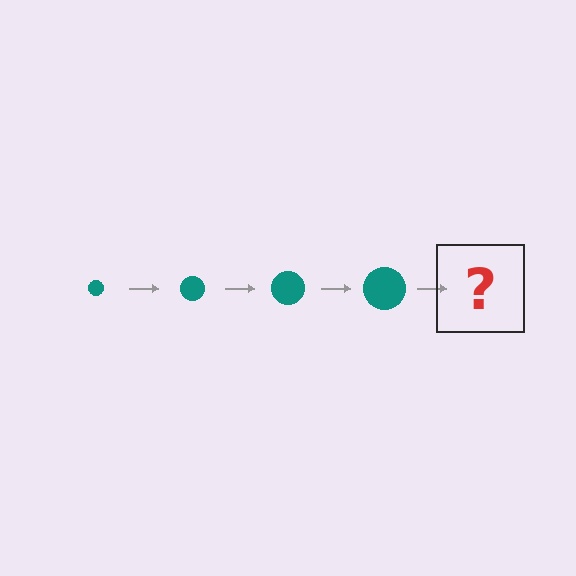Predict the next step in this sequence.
The next step is a teal circle, larger than the previous one.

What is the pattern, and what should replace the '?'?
The pattern is that the circle gets progressively larger each step. The '?' should be a teal circle, larger than the previous one.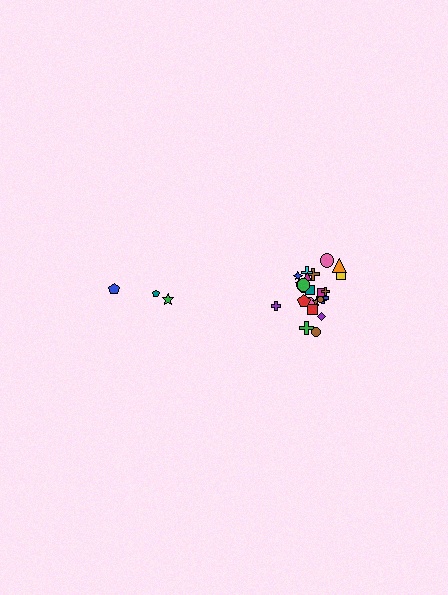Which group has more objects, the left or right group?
The right group.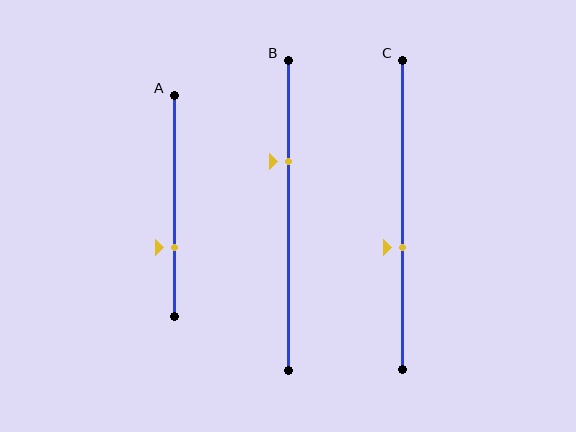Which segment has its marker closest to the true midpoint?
Segment C has its marker closest to the true midpoint.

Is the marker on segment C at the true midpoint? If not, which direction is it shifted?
No, the marker on segment C is shifted downward by about 10% of the segment length.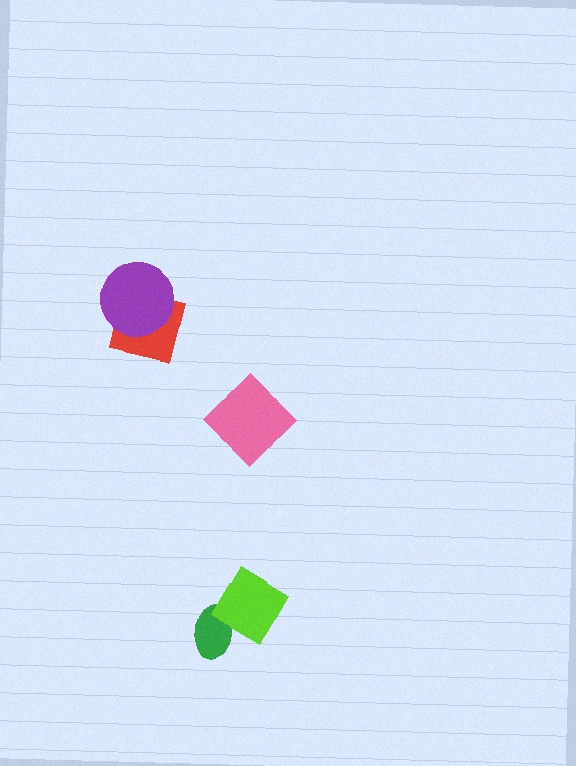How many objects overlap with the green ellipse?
1 object overlaps with the green ellipse.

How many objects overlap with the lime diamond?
1 object overlaps with the lime diamond.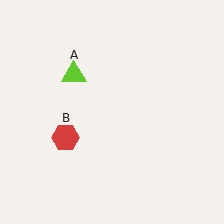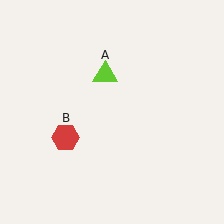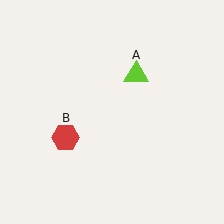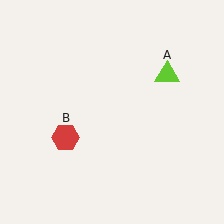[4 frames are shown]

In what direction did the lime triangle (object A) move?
The lime triangle (object A) moved right.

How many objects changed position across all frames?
1 object changed position: lime triangle (object A).